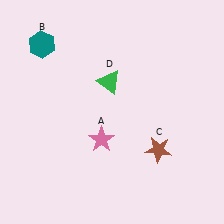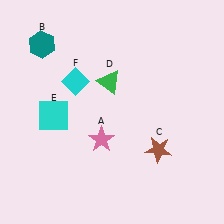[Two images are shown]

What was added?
A cyan square (E), a cyan diamond (F) were added in Image 2.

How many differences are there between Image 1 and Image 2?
There are 2 differences between the two images.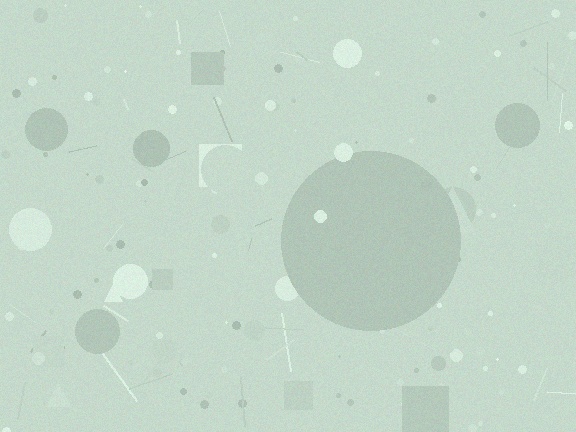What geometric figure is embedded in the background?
A circle is embedded in the background.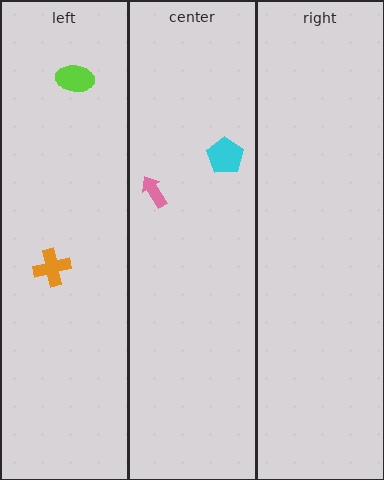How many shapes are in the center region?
2.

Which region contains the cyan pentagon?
The center region.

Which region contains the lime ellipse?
The left region.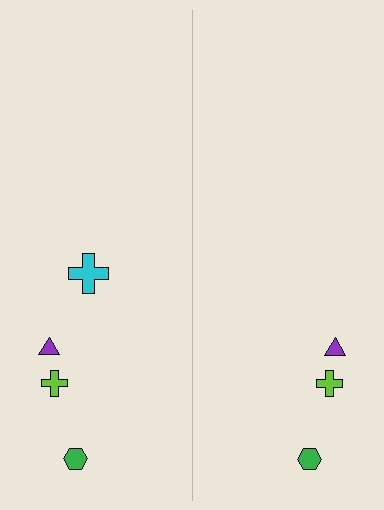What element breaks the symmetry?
A cyan cross is missing from the right side.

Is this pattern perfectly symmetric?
No, the pattern is not perfectly symmetric. A cyan cross is missing from the right side.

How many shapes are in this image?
There are 7 shapes in this image.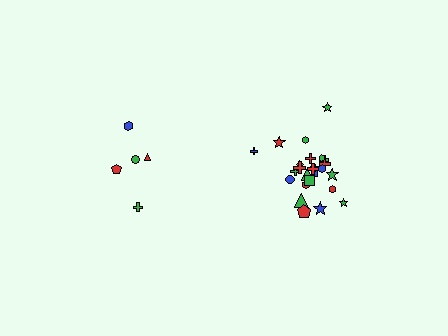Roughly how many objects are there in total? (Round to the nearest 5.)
Roughly 30 objects in total.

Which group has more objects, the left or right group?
The right group.